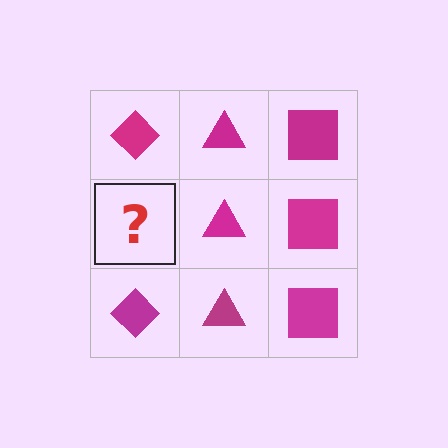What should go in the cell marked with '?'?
The missing cell should contain a magenta diamond.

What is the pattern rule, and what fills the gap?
The rule is that each column has a consistent shape. The gap should be filled with a magenta diamond.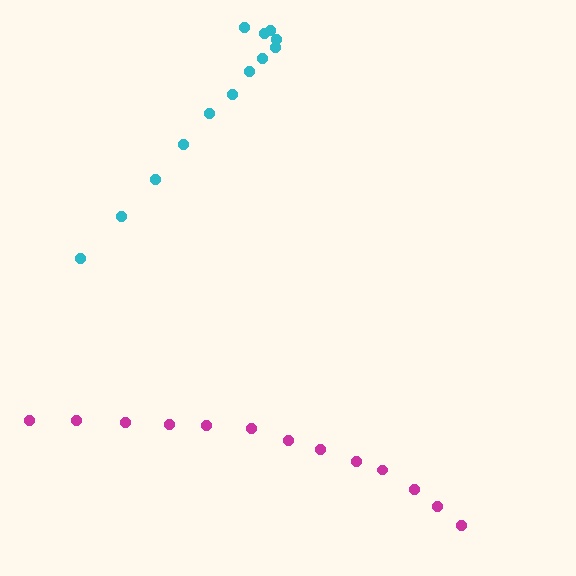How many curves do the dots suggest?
There are 2 distinct paths.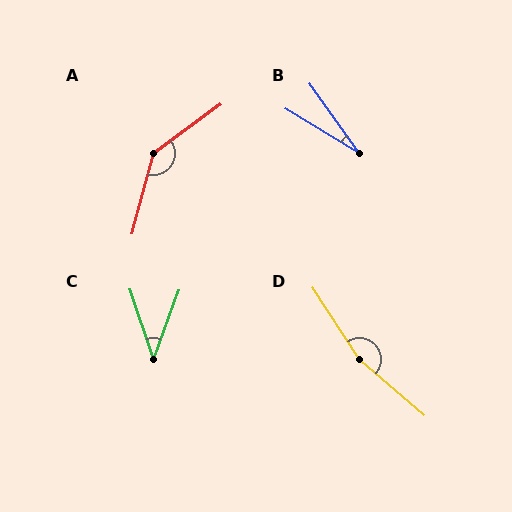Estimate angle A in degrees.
Approximately 141 degrees.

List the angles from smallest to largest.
B (23°), C (38°), A (141°), D (164°).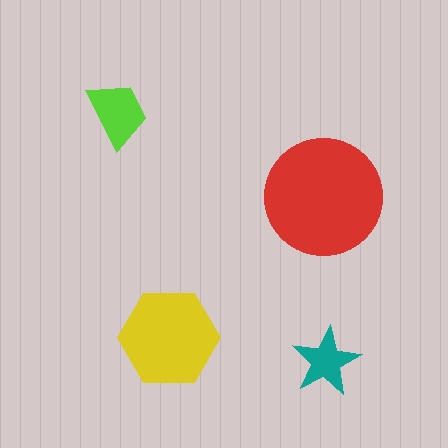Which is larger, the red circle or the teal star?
The red circle.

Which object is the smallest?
The teal star.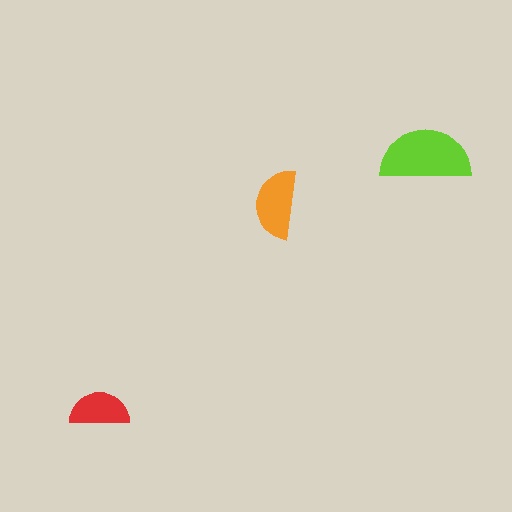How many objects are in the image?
There are 3 objects in the image.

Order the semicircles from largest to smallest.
the lime one, the orange one, the red one.